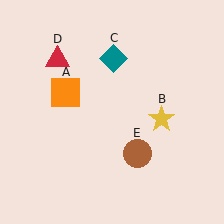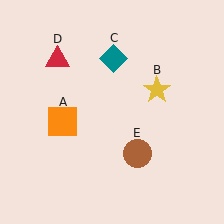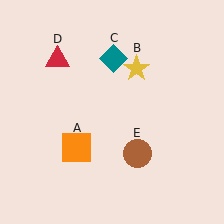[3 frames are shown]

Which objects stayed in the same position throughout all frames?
Teal diamond (object C) and red triangle (object D) and brown circle (object E) remained stationary.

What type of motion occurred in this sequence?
The orange square (object A), yellow star (object B) rotated counterclockwise around the center of the scene.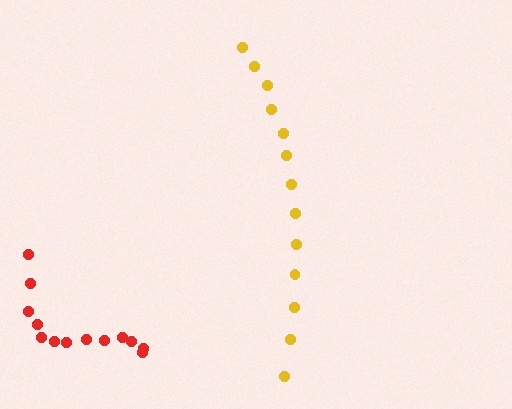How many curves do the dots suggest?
There are 2 distinct paths.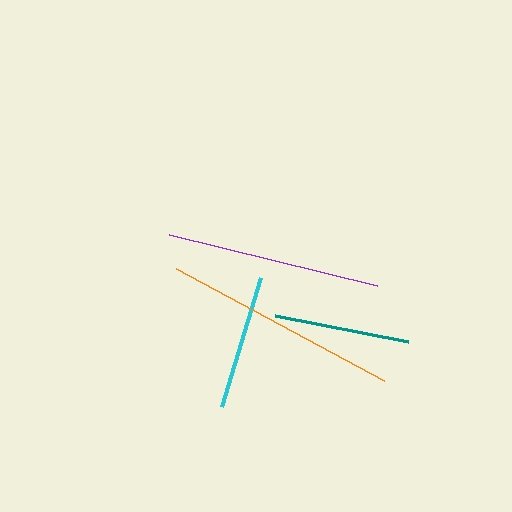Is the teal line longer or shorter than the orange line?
The orange line is longer than the teal line.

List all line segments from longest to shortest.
From longest to shortest: orange, purple, teal, cyan.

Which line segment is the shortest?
The cyan line is the shortest at approximately 135 pixels.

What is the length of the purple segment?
The purple segment is approximately 214 pixels long.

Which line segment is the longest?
The orange line is the longest at approximately 237 pixels.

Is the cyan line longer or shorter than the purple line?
The purple line is longer than the cyan line.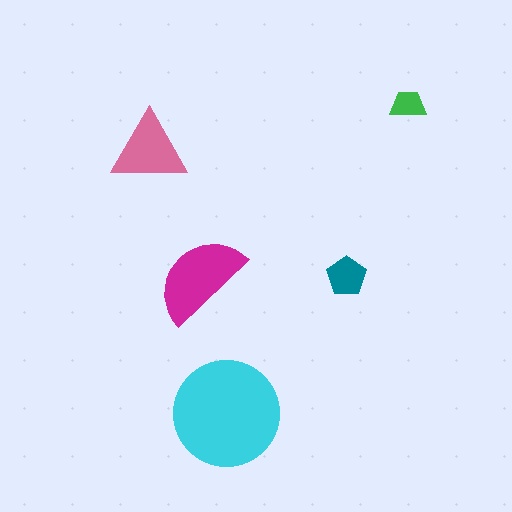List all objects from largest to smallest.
The cyan circle, the magenta semicircle, the pink triangle, the teal pentagon, the green trapezoid.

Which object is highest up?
The green trapezoid is topmost.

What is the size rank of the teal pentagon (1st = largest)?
4th.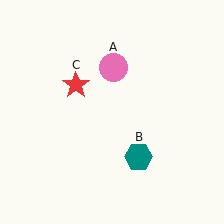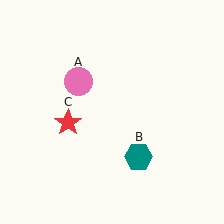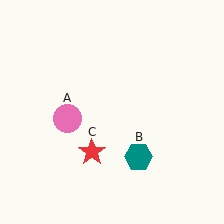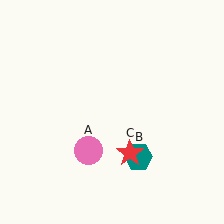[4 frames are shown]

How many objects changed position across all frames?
2 objects changed position: pink circle (object A), red star (object C).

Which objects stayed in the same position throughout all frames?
Teal hexagon (object B) remained stationary.